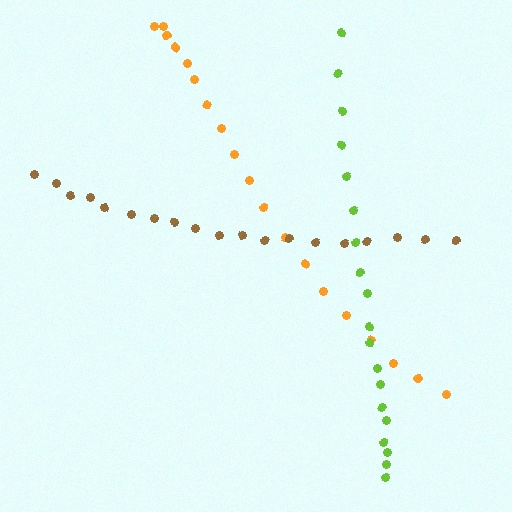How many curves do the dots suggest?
There are 3 distinct paths.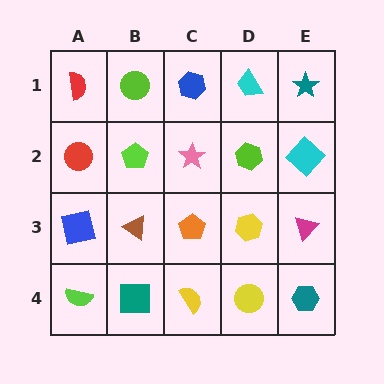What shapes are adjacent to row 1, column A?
A red circle (row 2, column A), a lime circle (row 1, column B).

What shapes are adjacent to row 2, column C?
A blue hexagon (row 1, column C), an orange pentagon (row 3, column C), a lime pentagon (row 2, column B), a lime hexagon (row 2, column D).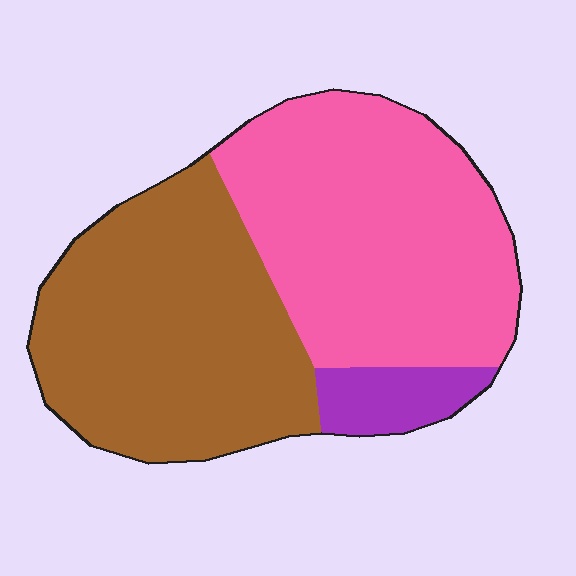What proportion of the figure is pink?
Pink covers about 45% of the figure.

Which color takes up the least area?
Purple, at roughly 5%.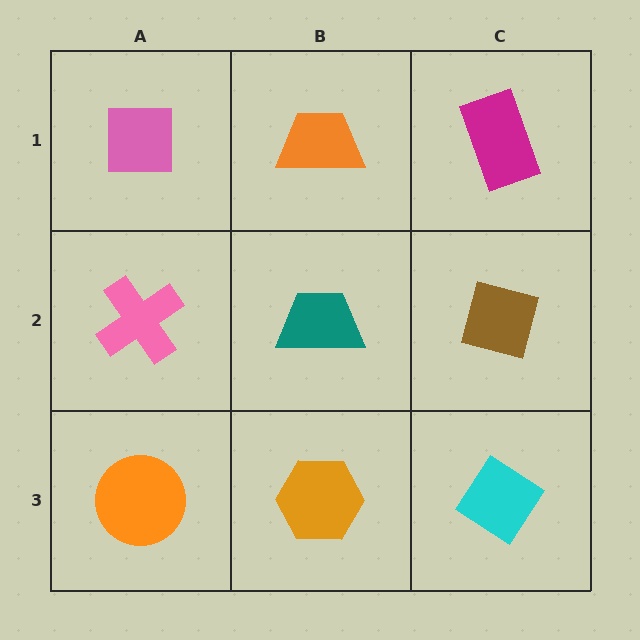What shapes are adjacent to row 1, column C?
A brown square (row 2, column C), an orange trapezoid (row 1, column B).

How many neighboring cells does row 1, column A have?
2.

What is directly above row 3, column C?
A brown square.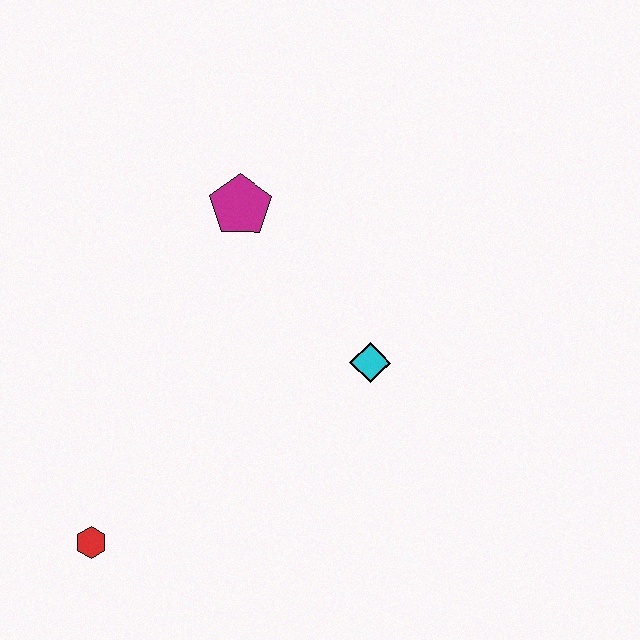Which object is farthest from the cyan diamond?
The red hexagon is farthest from the cyan diamond.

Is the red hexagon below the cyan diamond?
Yes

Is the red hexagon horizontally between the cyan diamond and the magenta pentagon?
No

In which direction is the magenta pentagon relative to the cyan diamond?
The magenta pentagon is above the cyan diamond.